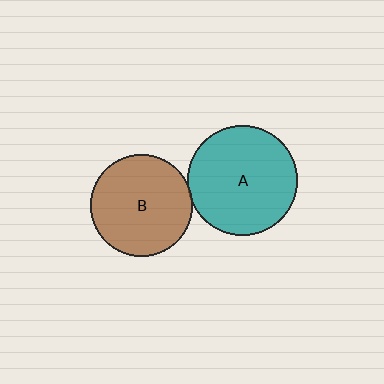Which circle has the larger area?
Circle A (teal).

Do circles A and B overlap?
Yes.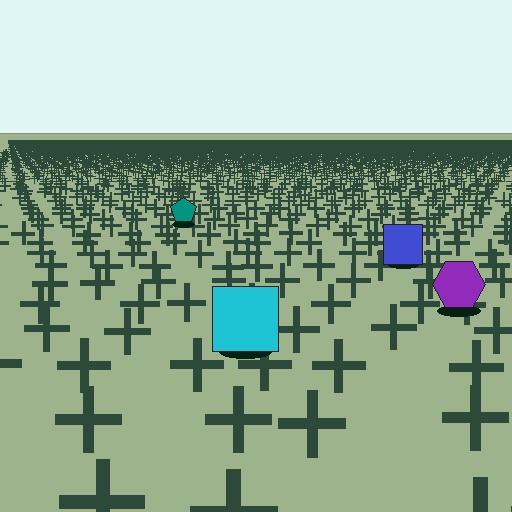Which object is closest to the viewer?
The cyan square is closest. The texture marks near it are larger and more spread out.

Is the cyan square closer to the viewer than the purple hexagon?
Yes. The cyan square is closer — you can tell from the texture gradient: the ground texture is coarser near it.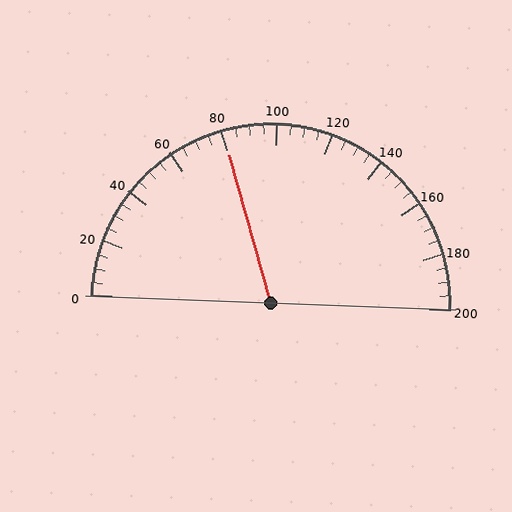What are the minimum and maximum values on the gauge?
The gauge ranges from 0 to 200.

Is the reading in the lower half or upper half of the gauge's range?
The reading is in the lower half of the range (0 to 200).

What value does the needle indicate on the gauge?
The needle indicates approximately 80.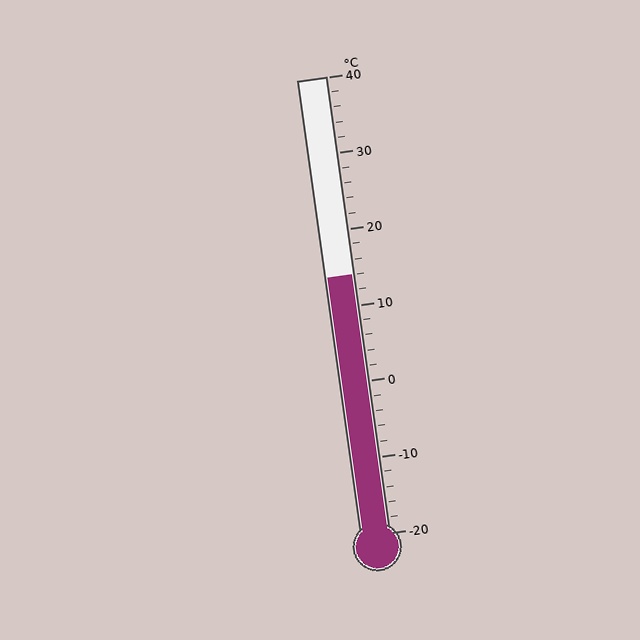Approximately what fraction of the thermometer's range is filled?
The thermometer is filled to approximately 55% of its range.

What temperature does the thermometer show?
The thermometer shows approximately 14°C.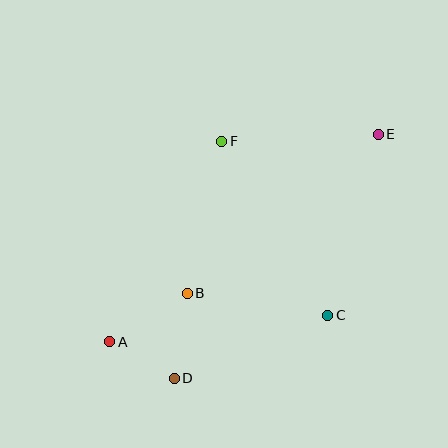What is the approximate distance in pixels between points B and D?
The distance between B and D is approximately 86 pixels.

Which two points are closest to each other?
Points A and D are closest to each other.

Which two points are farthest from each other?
Points A and E are farthest from each other.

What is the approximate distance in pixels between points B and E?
The distance between B and E is approximately 248 pixels.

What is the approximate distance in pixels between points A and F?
The distance between A and F is approximately 230 pixels.